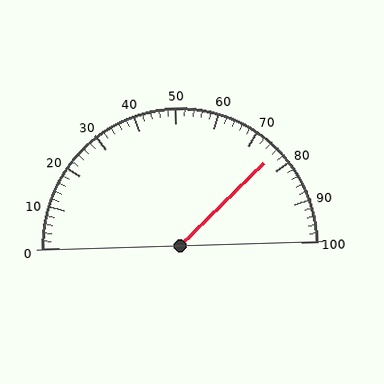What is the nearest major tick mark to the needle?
The nearest major tick mark is 80.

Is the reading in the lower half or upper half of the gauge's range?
The reading is in the upper half of the range (0 to 100).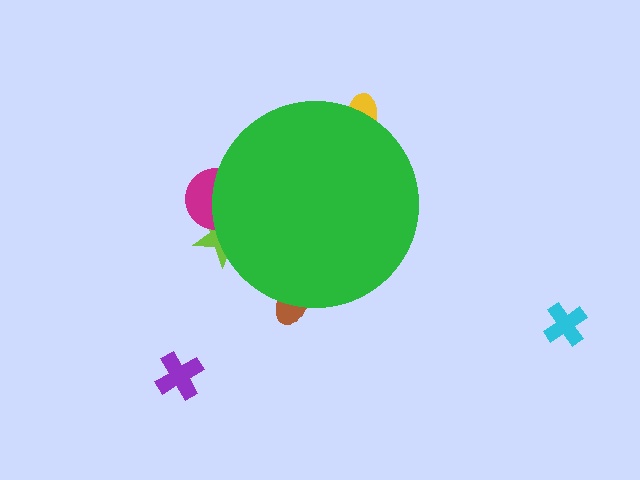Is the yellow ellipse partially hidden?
Yes, the yellow ellipse is partially hidden behind the green circle.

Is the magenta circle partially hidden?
Yes, the magenta circle is partially hidden behind the green circle.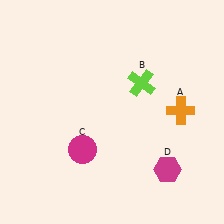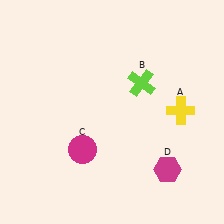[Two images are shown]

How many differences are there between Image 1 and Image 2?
There is 1 difference between the two images.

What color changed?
The cross (A) changed from orange in Image 1 to yellow in Image 2.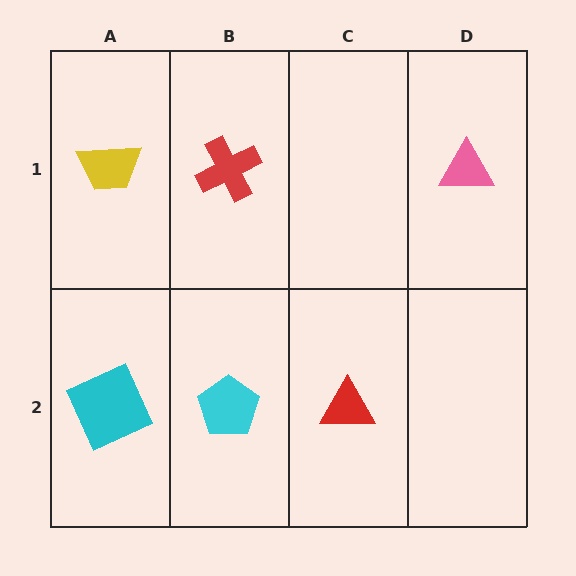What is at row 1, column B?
A red cross.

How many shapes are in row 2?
3 shapes.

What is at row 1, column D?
A pink triangle.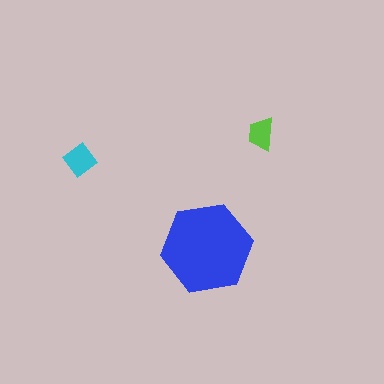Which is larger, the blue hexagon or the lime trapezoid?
The blue hexagon.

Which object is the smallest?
The lime trapezoid.